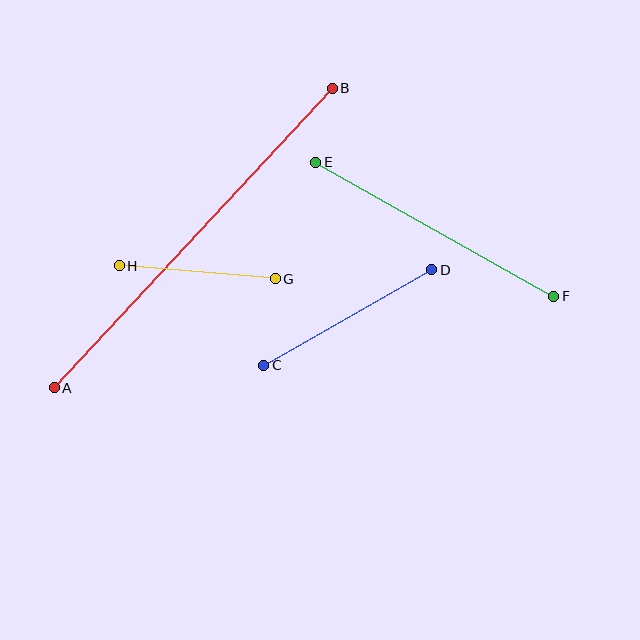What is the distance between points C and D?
The distance is approximately 193 pixels.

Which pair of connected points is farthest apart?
Points A and B are farthest apart.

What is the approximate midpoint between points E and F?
The midpoint is at approximately (435, 229) pixels.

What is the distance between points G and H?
The distance is approximately 157 pixels.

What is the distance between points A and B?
The distance is approximately 408 pixels.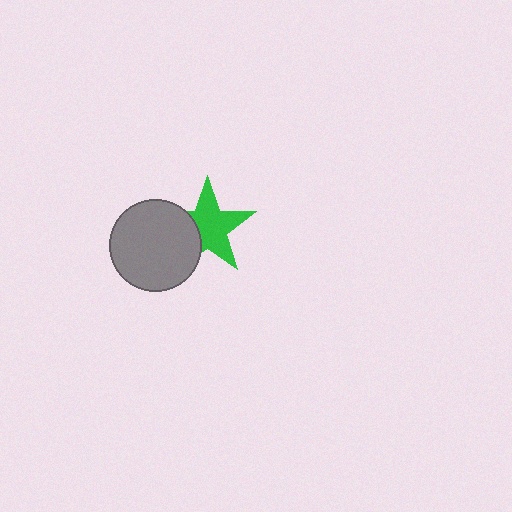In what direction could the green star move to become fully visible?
The green star could move right. That would shift it out from behind the gray circle entirely.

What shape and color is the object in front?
The object in front is a gray circle.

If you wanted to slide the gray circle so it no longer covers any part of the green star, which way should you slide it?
Slide it left — that is the most direct way to separate the two shapes.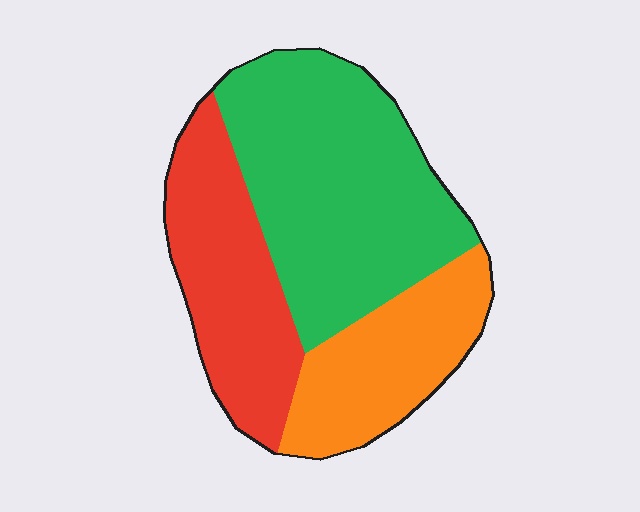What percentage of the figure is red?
Red covers roughly 30% of the figure.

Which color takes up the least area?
Orange, at roughly 25%.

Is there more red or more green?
Green.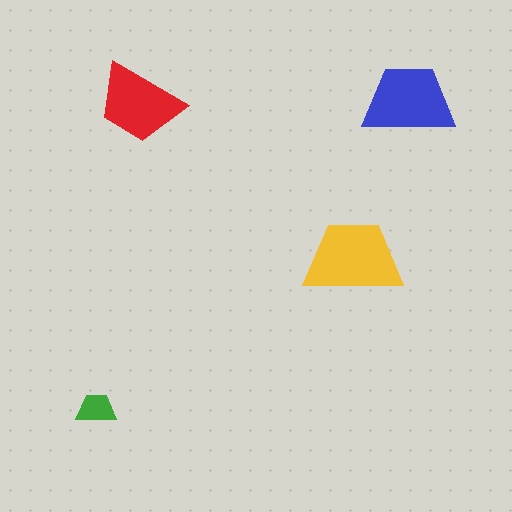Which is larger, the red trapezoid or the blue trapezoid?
The blue one.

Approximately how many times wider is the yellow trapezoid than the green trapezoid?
About 2.5 times wider.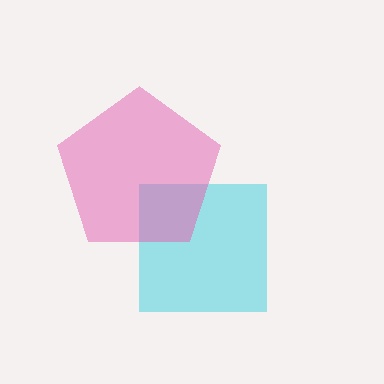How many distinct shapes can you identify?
There are 2 distinct shapes: a cyan square, a pink pentagon.